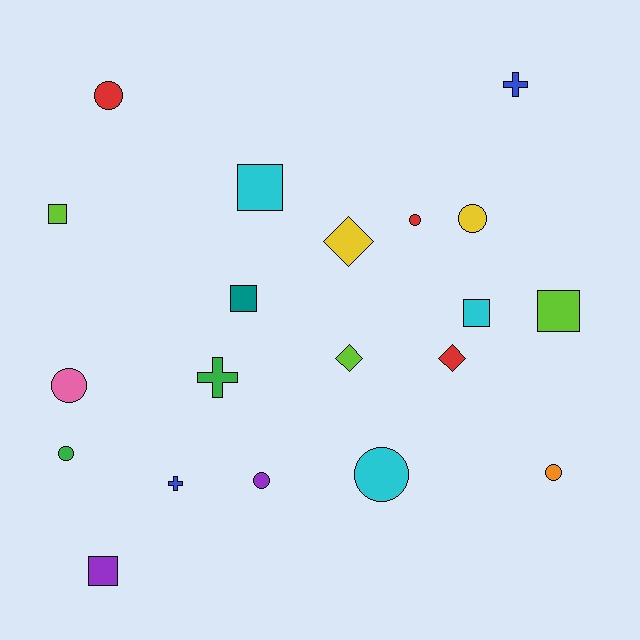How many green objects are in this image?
There are 2 green objects.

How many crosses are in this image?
There are 3 crosses.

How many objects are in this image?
There are 20 objects.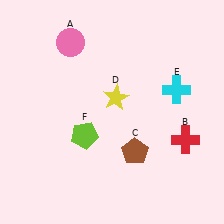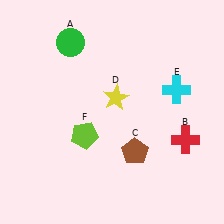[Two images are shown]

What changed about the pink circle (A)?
In Image 1, A is pink. In Image 2, it changed to green.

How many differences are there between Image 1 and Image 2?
There is 1 difference between the two images.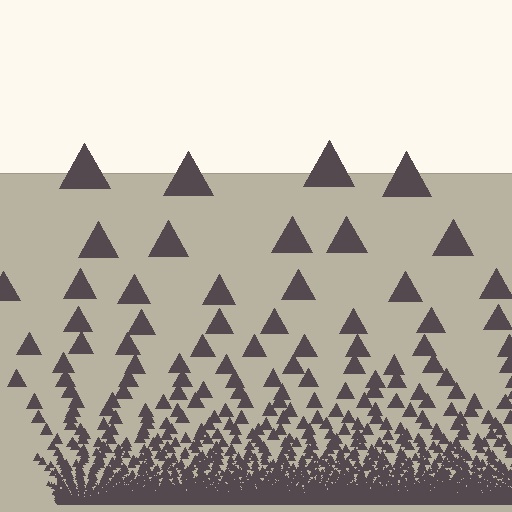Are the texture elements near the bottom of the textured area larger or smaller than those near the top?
Smaller. The gradient is inverted — elements near the bottom are smaller and denser.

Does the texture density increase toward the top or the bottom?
Density increases toward the bottom.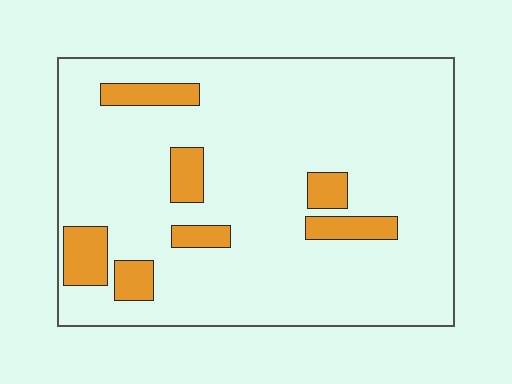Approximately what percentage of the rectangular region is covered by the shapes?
Approximately 15%.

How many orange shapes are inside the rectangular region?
7.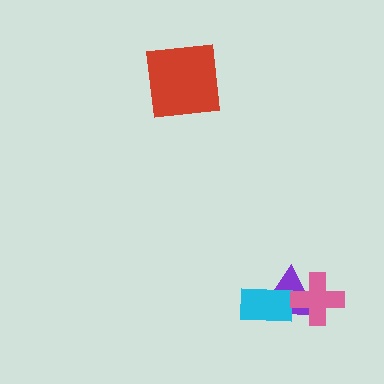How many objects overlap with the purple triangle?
2 objects overlap with the purple triangle.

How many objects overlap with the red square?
0 objects overlap with the red square.